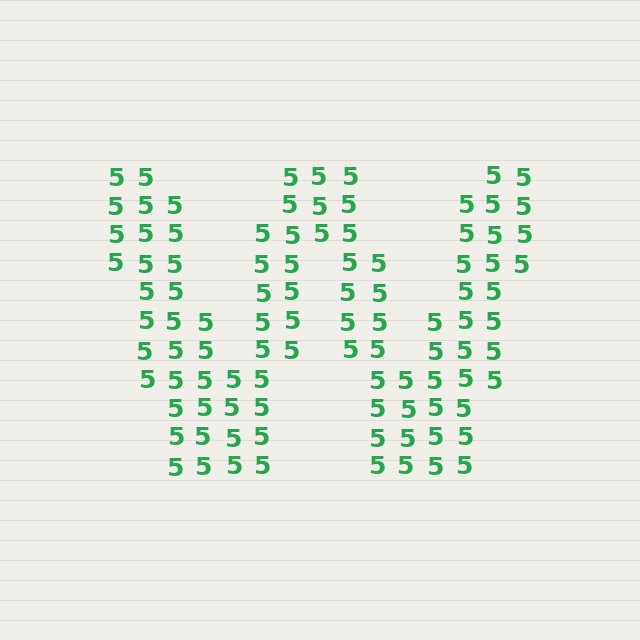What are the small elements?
The small elements are digit 5's.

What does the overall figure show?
The overall figure shows the letter W.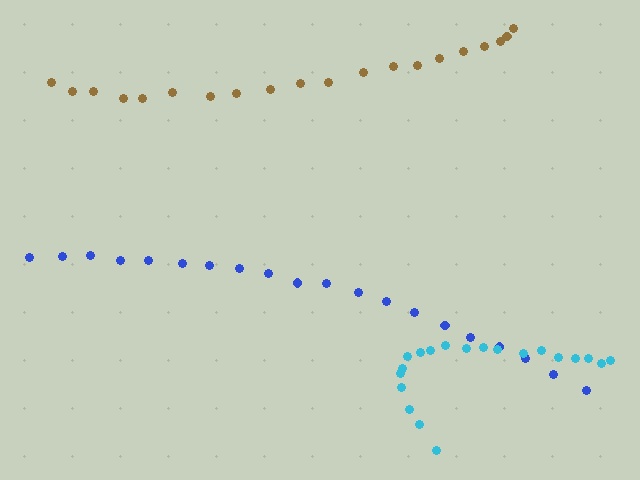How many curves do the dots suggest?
There are 3 distinct paths.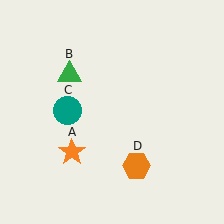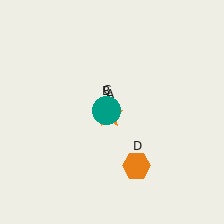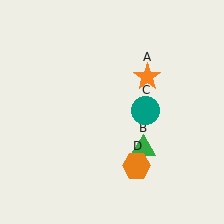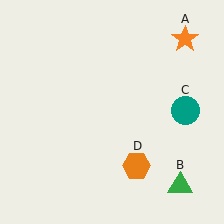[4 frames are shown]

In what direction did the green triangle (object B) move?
The green triangle (object B) moved down and to the right.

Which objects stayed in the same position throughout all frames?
Orange hexagon (object D) remained stationary.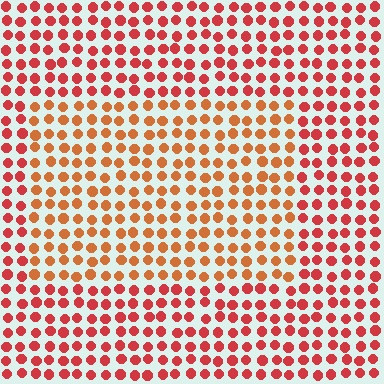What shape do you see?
I see a rectangle.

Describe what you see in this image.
The image is filled with small red elements in a uniform arrangement. A rectangle-shaped region is visible where the elements are tinted to a slightly different hue, forming a subtle color boundary.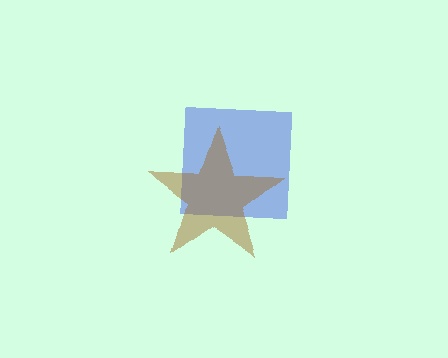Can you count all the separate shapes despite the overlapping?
Yes, there are 2 separate shapes.